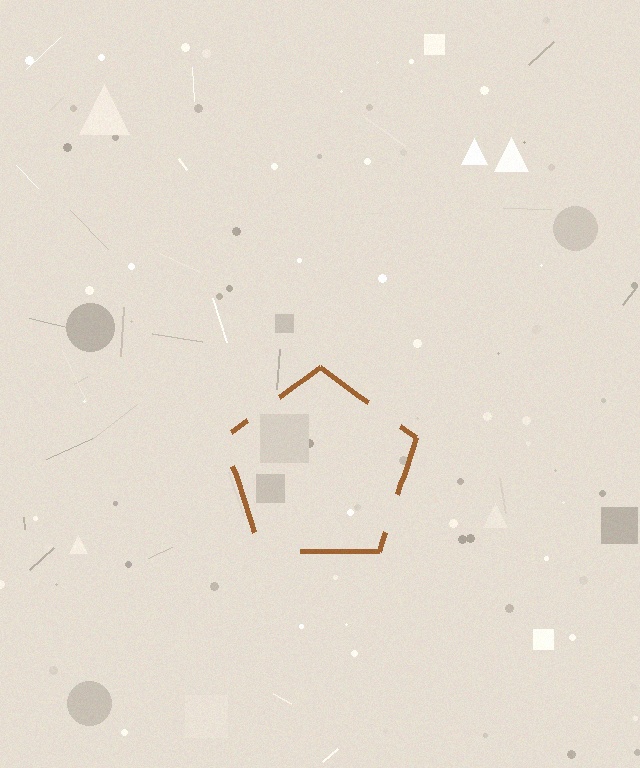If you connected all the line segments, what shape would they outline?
They would outline a pentagon.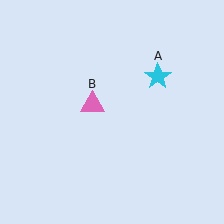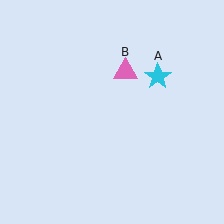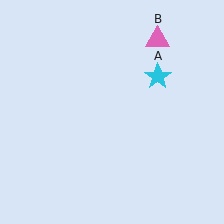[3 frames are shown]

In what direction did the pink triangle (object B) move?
The pink triangle (object B) moved up and to the right.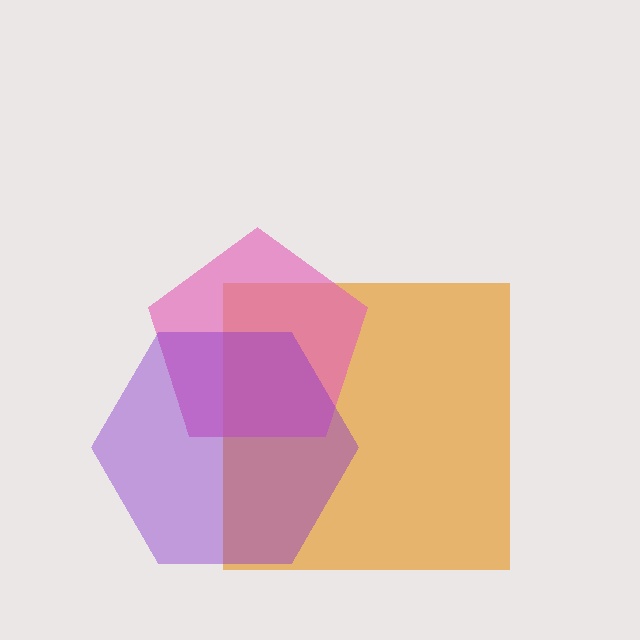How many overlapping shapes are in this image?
There are 3 overlapping shapes in the image.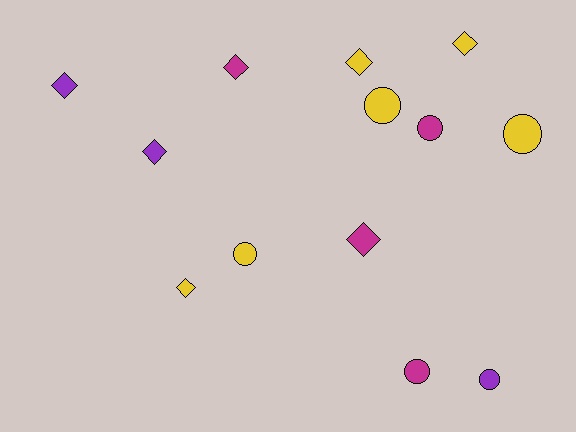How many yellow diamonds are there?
There are 3 yellow diamonds.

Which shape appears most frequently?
Diamond, with 7 objects.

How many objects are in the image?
There are 13 objects.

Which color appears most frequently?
Yellow, with 6 objects.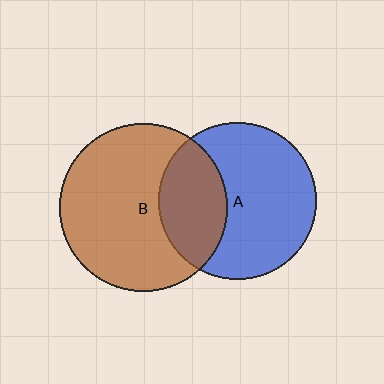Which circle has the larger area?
Circle B (brown).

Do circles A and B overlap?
Yes.